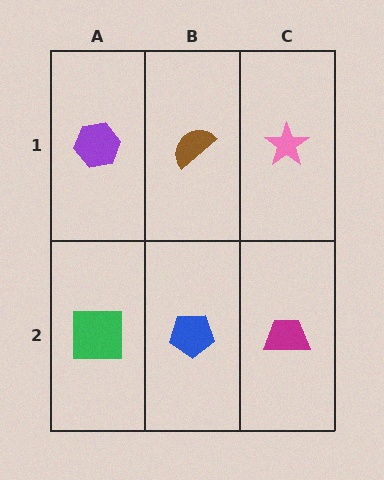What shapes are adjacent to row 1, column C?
A magenta trapezoid (row 2, column C), a brown semicircle (row 1, column B).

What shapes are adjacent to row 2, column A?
A purple hexagon (row 1, column A), a blue pentagon (row 2, column B).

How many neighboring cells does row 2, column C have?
2.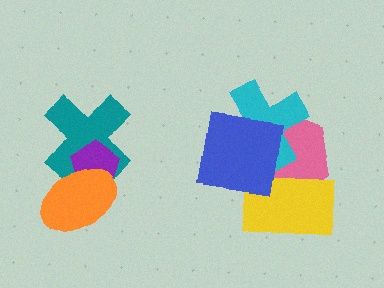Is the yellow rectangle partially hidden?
Yes, it is partially covered by another shape.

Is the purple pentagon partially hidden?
Yes, it is partially covered by another shape.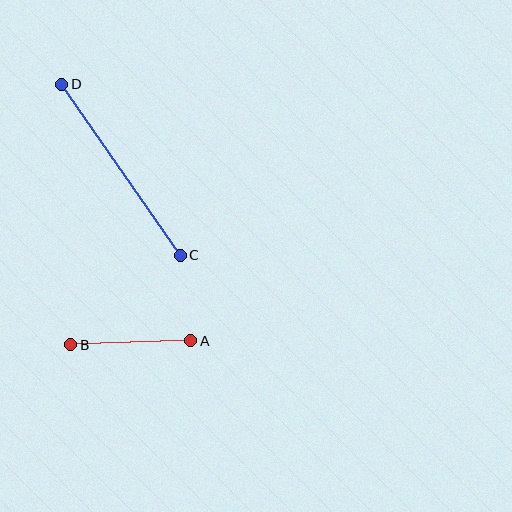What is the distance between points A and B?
The distance is approximately 120 pixels.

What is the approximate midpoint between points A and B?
The midpoint is at approximately (131, 343) pixels.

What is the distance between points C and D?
The distance is approximately 208 pixels.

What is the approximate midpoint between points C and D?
The midpoint is at approximately (121, 170) pixels.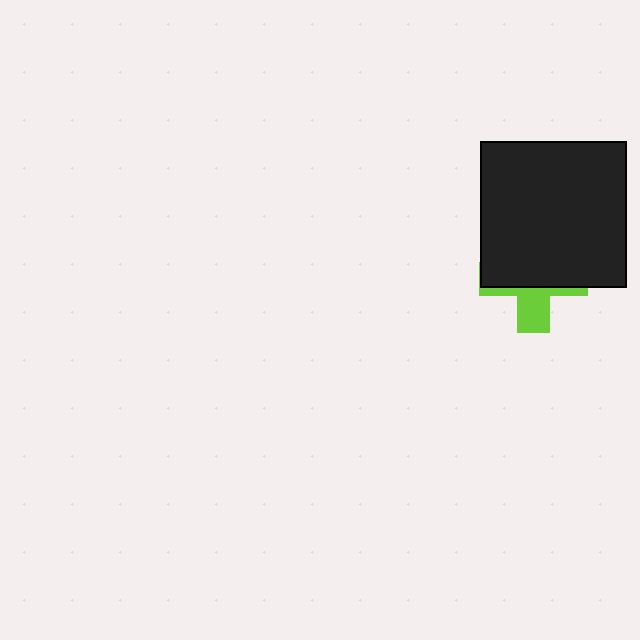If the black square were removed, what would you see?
You would see the complete lime cross.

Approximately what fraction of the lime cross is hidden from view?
Roughly 66% of the lime cross is hidden behind the black square.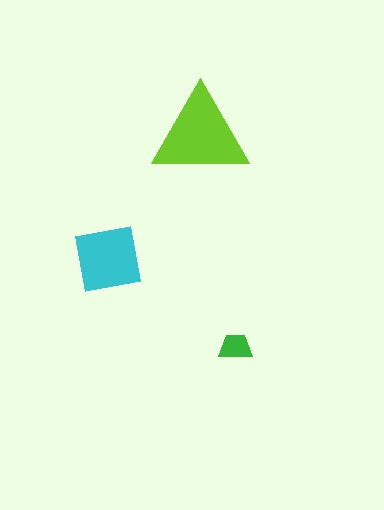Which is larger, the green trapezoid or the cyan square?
The cyan square.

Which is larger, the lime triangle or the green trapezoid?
The lime triangle.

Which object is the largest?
The lime triangle.